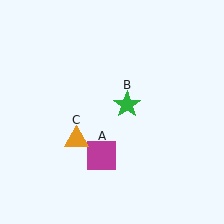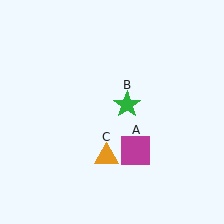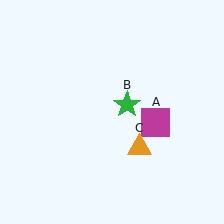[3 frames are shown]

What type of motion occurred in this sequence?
The magenta square (object A), orange triangle (object C) rotated counterclockwise around the center of the scene.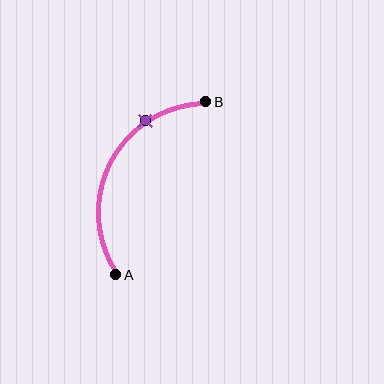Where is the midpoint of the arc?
The arc midpoint is the point on the curve farthest from the straight line joining A and B. It sits to the left of that line.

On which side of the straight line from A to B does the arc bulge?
The arc bulges to the left of the straight line connecting A and B.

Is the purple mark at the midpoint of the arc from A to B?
No. The purple mark lies on the arc but is closer to endpoint B. The arc midpoint would be at the point on the curve equidistant along the arc from both A and B.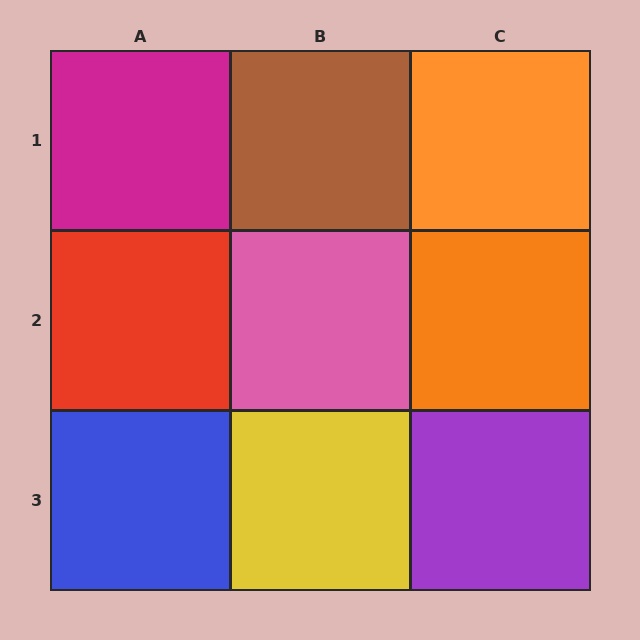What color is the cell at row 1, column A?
Magenta.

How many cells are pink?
1 cell is pink.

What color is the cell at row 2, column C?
Orange.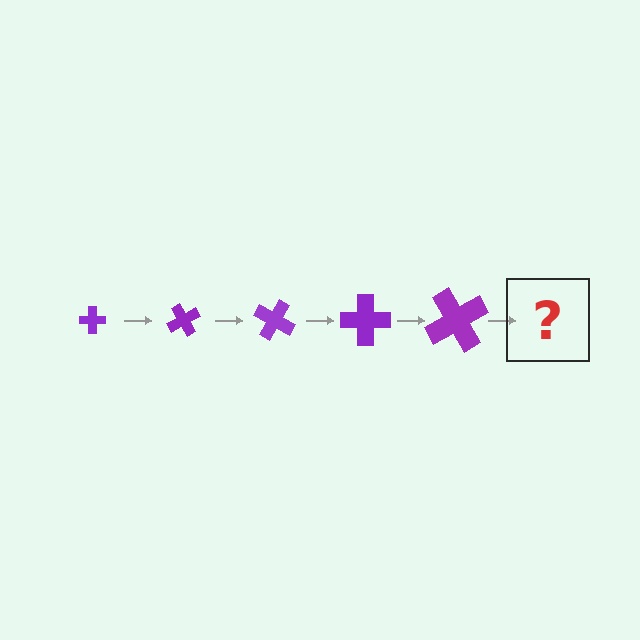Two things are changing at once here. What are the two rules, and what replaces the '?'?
The two rules are that the cross grows larger each step and it rotates 60 degrees each step. The '?' should be a cross, larger than the previous one and rotated 300 degrees from the start.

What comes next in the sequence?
The next element should be a cross, larger than the previous one and rotated 300 degrees from the start.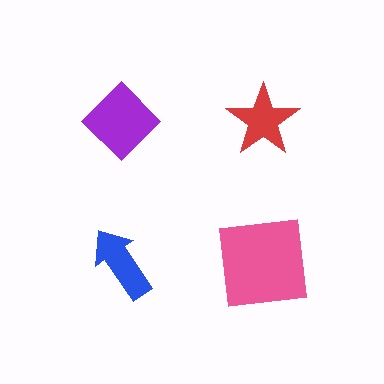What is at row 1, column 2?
A red star.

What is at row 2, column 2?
A pink square.